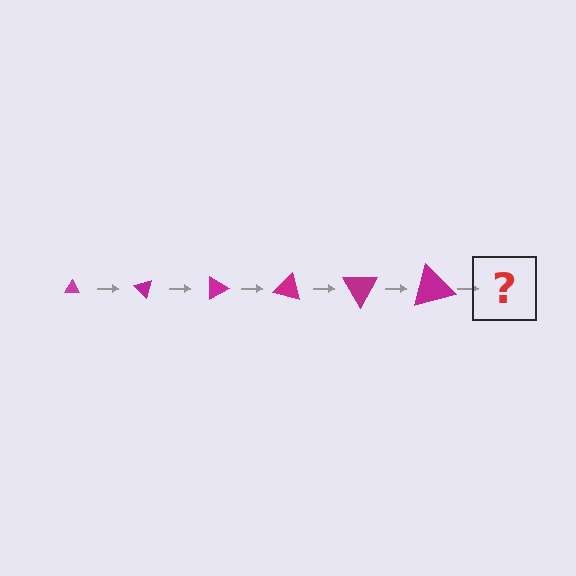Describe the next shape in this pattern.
It should be a triangle, larger than the previous one and rotated 270 degrees from the start.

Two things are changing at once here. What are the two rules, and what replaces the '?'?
The two rules are that the triangle grows larger each step and it rotates 45 degrees each step. The '?' should be a triangle, larger than the previous one and rotated 270 degrees from the start.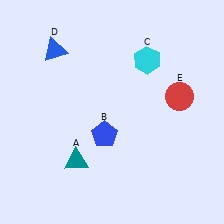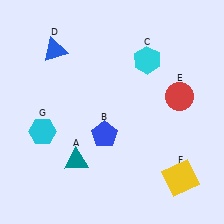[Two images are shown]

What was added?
A yellow square (F), a cyan hexagon (G) were added in Image 2.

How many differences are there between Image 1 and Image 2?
There are 2 differences between the two images.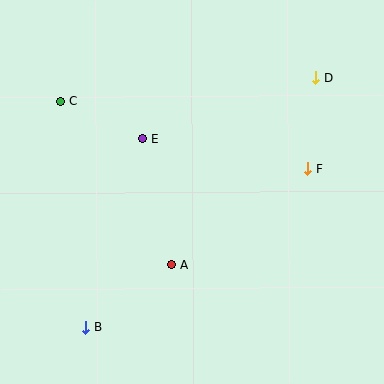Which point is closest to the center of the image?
Point E at (142, 139) is closest to the center.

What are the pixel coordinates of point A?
Point A is at (171, 265).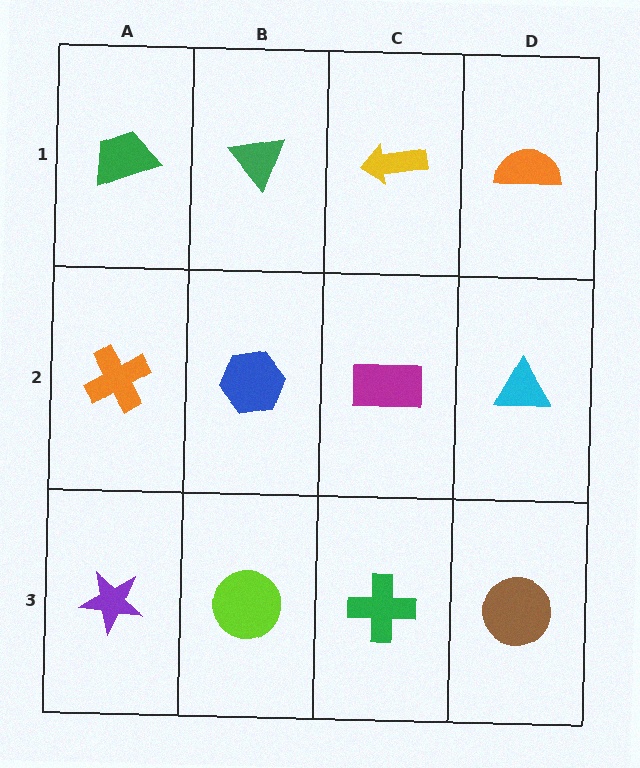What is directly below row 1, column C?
A magenta rectangle.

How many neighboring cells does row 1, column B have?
3.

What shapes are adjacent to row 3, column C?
A magenta rectangle (row 2, column C), a lime circle (row 3, column B), a brown circle (row 3, column D).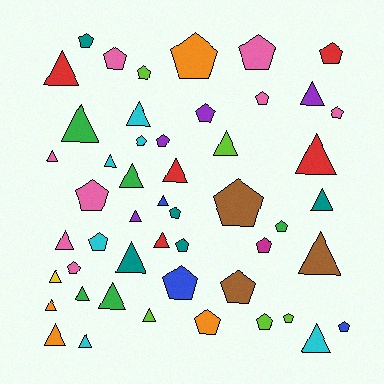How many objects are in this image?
There are 50 objects.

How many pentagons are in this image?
There are 25 pentagons.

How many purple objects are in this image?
There are 4 purple objects.